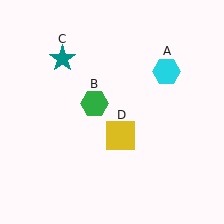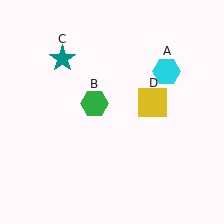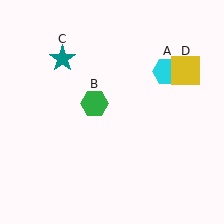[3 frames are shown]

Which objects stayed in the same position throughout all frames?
Cyan hexagon (object A) and green hexagon (object B) and teal star (object C) remained stationary.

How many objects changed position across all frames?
1 object changed position: yellow square (object D).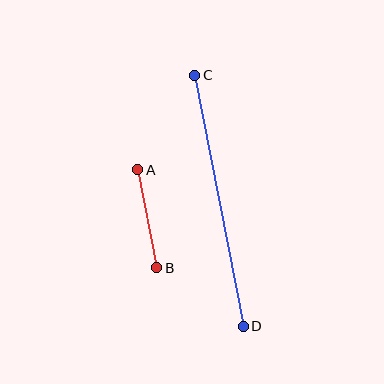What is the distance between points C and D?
The distance is approximately 256 pixels.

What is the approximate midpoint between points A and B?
The midpoint is at approximately (147, 219) pixels.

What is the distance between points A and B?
The distance is approximately 100 pixels.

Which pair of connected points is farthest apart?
Points C and D are farthest apart.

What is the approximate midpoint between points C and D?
The midpoint is at approximately (219, 201) pixels.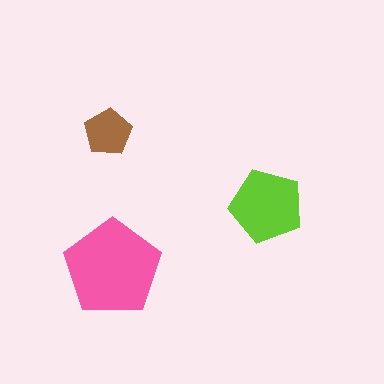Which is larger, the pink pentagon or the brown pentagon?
The pink one.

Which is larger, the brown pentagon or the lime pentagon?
The lime one.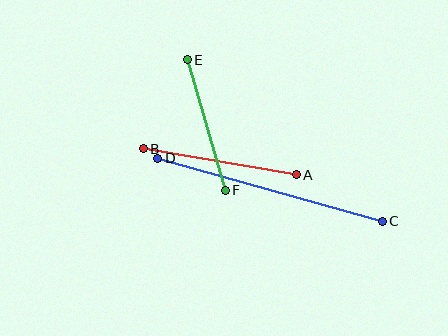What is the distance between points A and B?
The distance is approximately 155 pixels.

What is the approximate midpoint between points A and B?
The midpoint is at approximately (220, 162) pixels.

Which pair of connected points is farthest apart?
Points C and D are farthest apart.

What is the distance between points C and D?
The distance is approximately 233 pixels.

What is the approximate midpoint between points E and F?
The midpoint is at approximately (206, 125) pixels.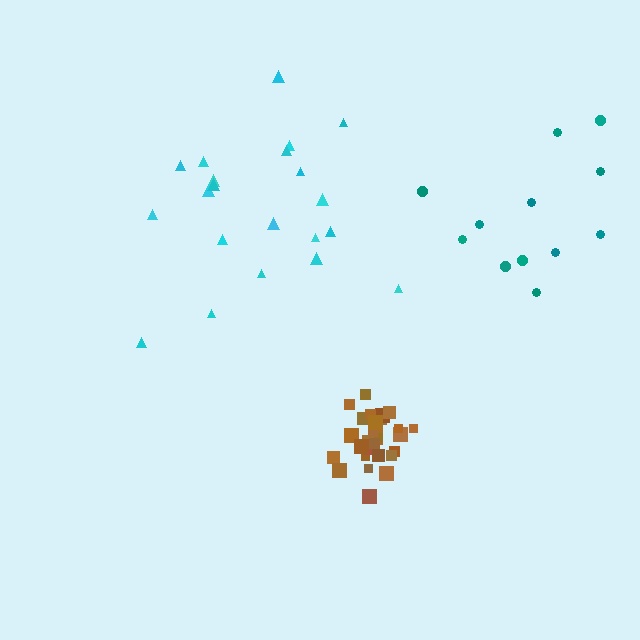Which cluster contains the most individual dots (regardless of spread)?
Brown (29).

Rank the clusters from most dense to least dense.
brown, cyan, teal.